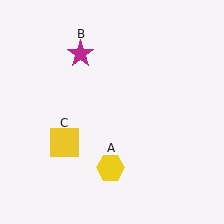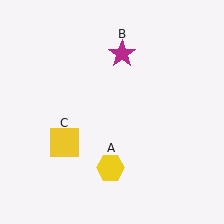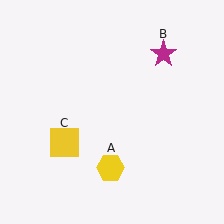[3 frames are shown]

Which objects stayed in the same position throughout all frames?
Yellow hexagon (object A) and yellow square (object C) remained stationary.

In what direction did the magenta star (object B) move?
The magenta star (object B) moved right.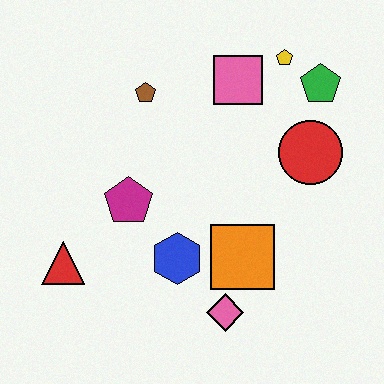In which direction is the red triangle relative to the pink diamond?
The red triangle is to the left of the pink diamond.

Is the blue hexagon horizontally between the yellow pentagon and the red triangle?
Yes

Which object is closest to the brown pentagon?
The pink square is closest to the brown pentagon.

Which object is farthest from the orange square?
The yellow pentagon is farthest from the orange square.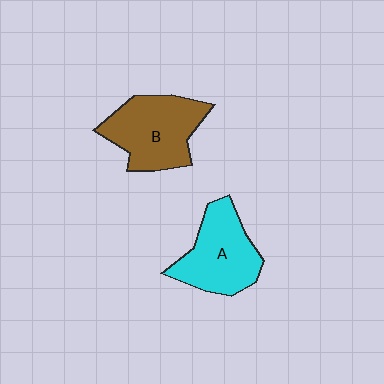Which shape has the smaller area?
Shape A (cyan).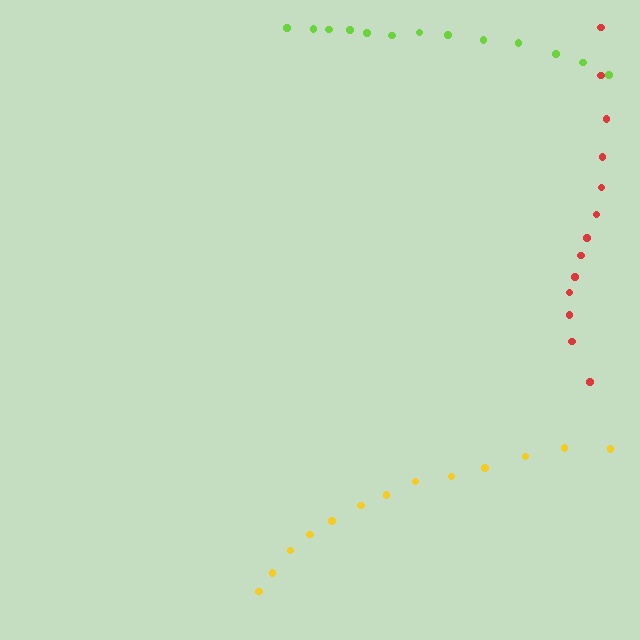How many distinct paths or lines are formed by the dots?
There are 3 distinct paths.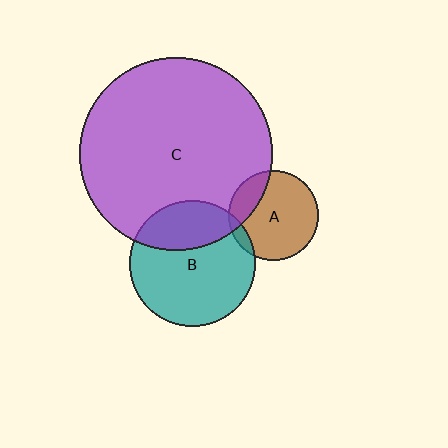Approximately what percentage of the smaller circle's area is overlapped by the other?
Approximately 30%.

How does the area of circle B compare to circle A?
Approximately 2.0 times.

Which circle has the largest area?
Circle C (purple).